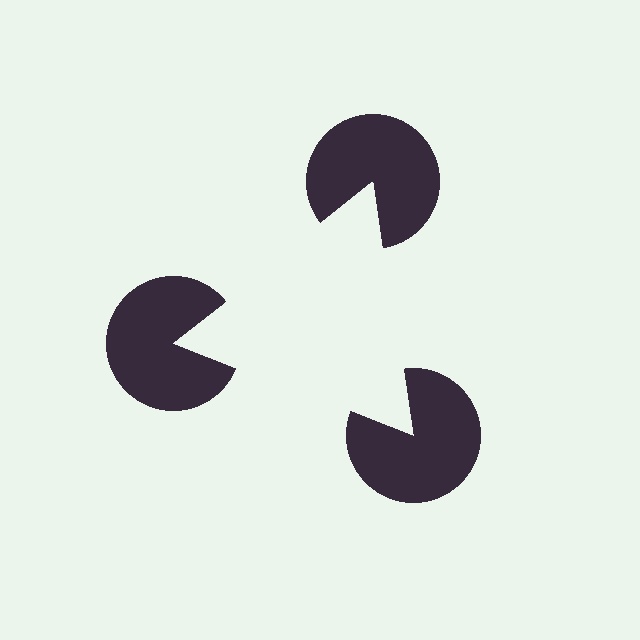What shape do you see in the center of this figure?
An illusory triangle — its edges are inferred from the aligned wedge cuts in the pac-man discs, not physically drawn.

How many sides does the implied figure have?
3 sides.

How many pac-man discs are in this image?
There are 3 — one at each vertex of the illusory triangle.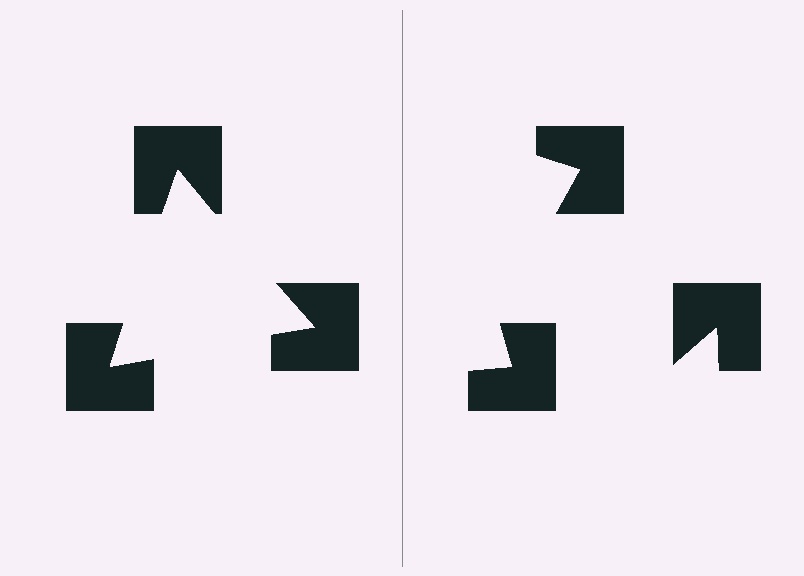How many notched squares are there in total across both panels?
6 — 3 on each side.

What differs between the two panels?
The notched squares are positioned identically on both sides; only the wedge orientations differ. On the left they align to a triangle; on the right they are misaligned.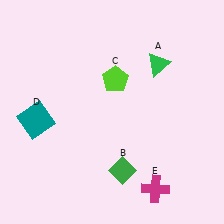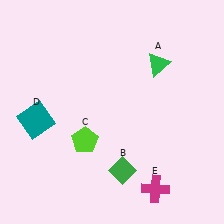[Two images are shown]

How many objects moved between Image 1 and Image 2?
1 object moved between the two images.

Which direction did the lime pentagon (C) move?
The lime pentagon (C) moved down.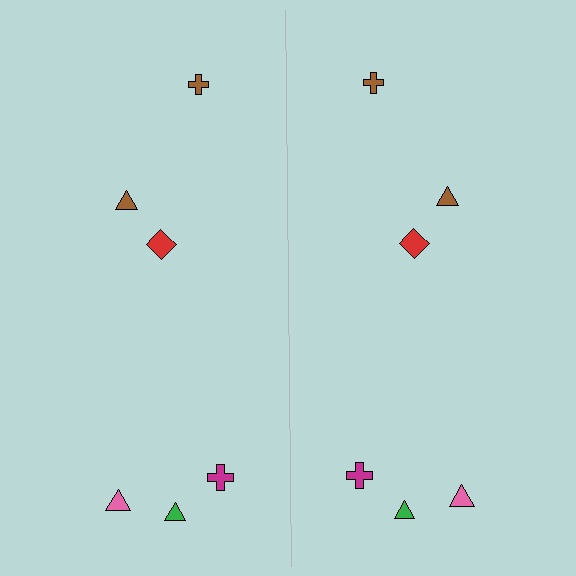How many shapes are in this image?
There are 12 shapes in this image.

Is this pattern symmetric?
Yes, this pattern has bilateral (reflection) symmetry.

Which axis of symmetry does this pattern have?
The pattern has a vertical axis of symmetry running through the center of the image.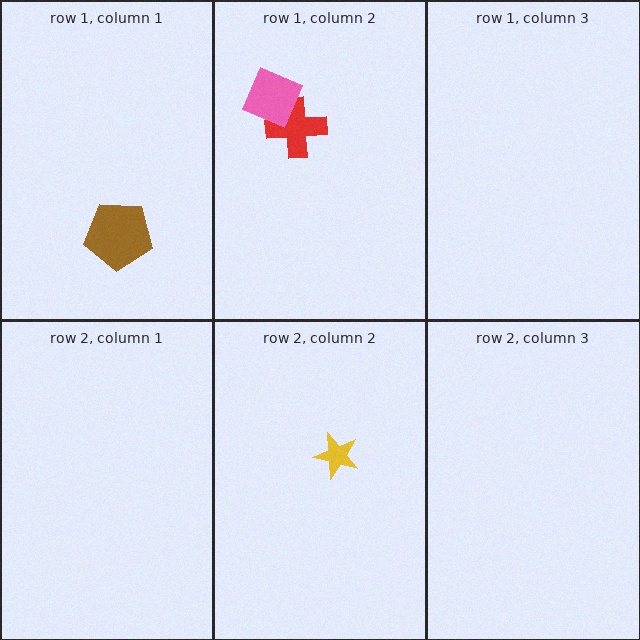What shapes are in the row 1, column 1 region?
The brown pentagon.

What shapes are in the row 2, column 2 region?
The yellow star.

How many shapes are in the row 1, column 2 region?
2.